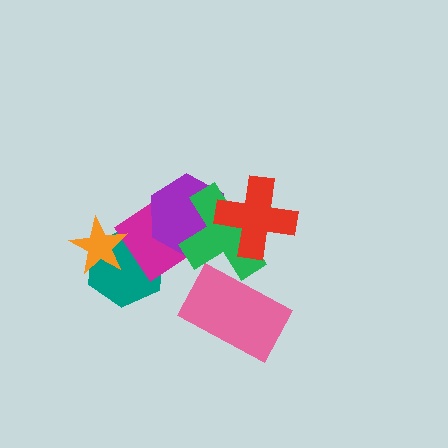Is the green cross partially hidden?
Yes, it is partially covered by another shape.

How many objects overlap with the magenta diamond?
4 objects overlap with the magenta diamond.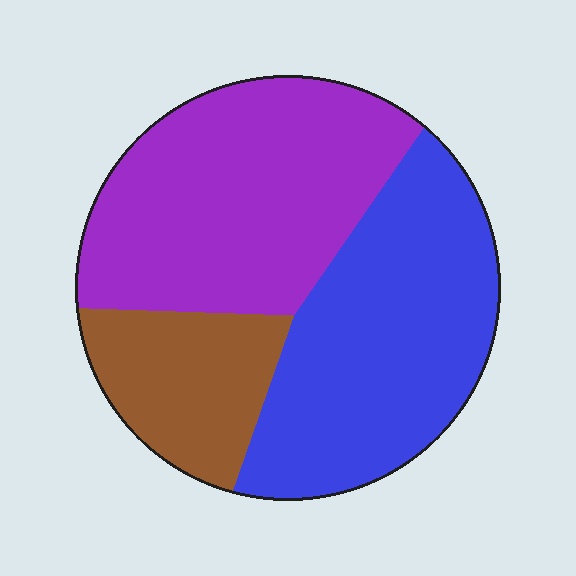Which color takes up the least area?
Brown, at roughly 20%.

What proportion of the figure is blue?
Blue takes up about two fifths (2/5) of the figure.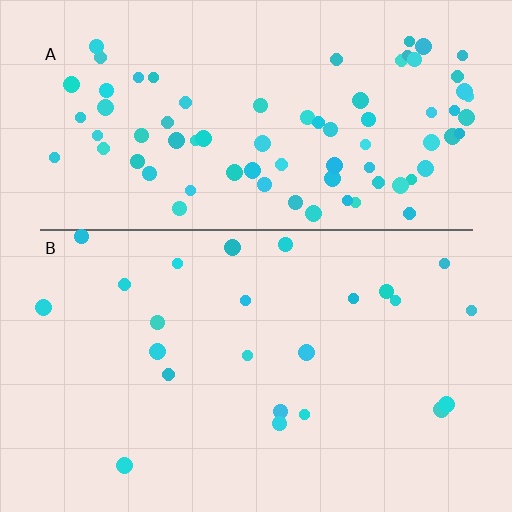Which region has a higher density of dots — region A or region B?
A (the top).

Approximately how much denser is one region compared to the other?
Approximately 3.4× — region A over region B.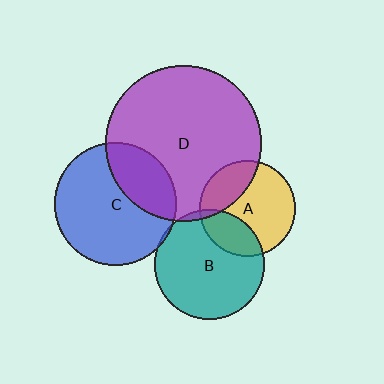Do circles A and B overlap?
Yes.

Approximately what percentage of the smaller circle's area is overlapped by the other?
Approximately 25%.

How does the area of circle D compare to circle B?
Approximately 2.0 times.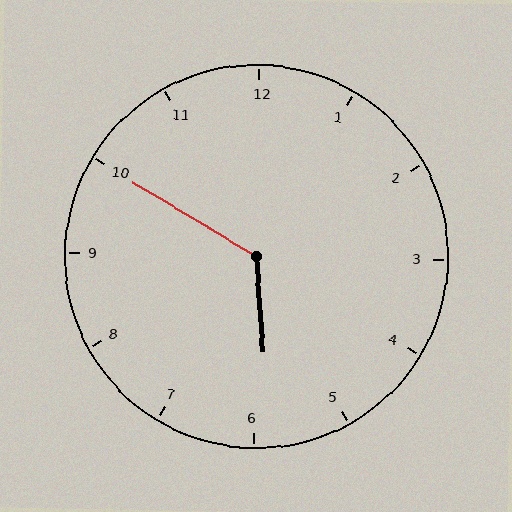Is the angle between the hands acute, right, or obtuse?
It is obtuse.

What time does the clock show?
5:50.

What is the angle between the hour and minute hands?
Approximately 125 degrees.